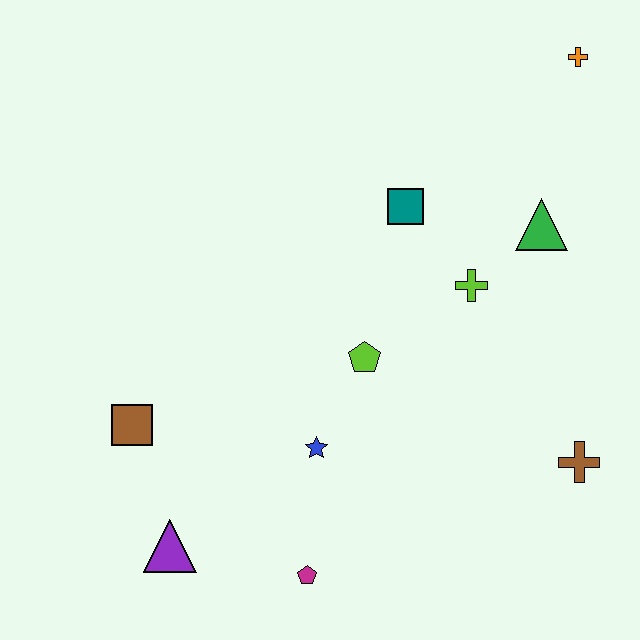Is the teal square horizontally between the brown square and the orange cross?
Yes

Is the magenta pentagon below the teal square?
Yes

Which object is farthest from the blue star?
The orange cross is farthest from the blue star.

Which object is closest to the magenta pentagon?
The blue star is closest to the magenta pentagon.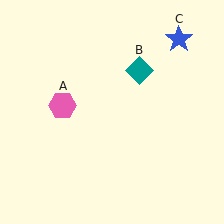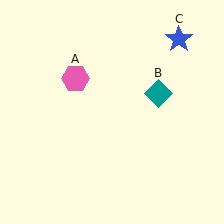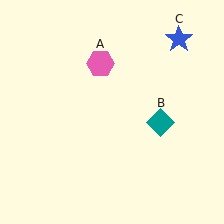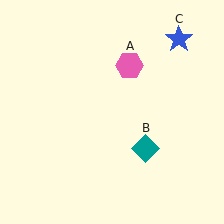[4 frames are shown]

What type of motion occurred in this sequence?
The pink hexagon (object A), teal diamond (object B) rotated clockwise around the center of the scene.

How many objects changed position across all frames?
2 objects changed position: pink hexagon (object A), teal diamond (object B).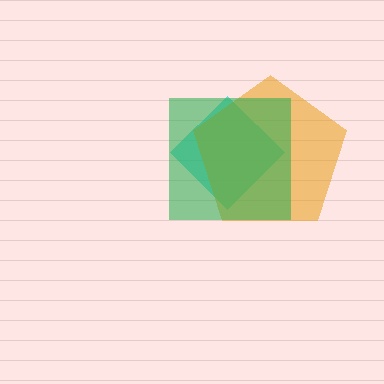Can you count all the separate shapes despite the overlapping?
Yes, there are 3 separate shapes.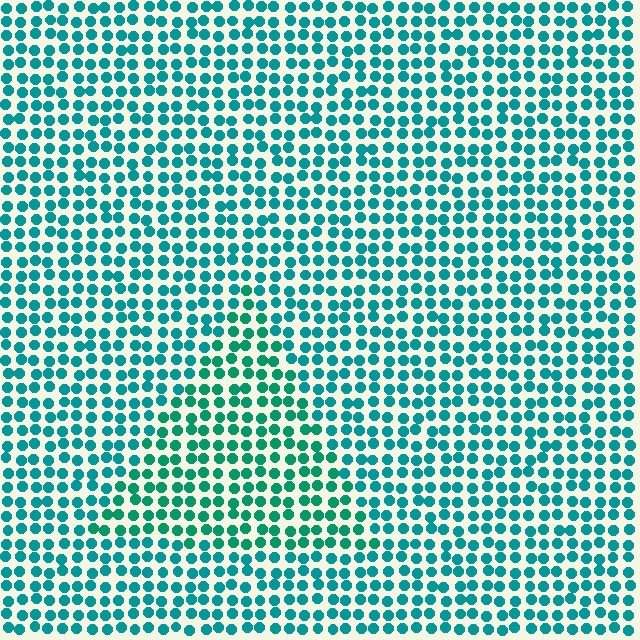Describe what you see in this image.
The image is filled with small teal elements in a uniform arrangement. A triangle-shaped region is visible where the elements are tinted to a slightly different hue, forming a subtle color boundary.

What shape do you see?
I see a triangle.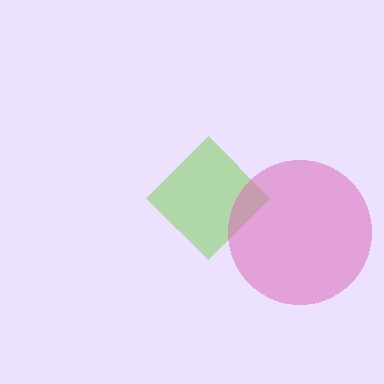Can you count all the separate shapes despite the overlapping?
Yes, there are 2 separate shapes.